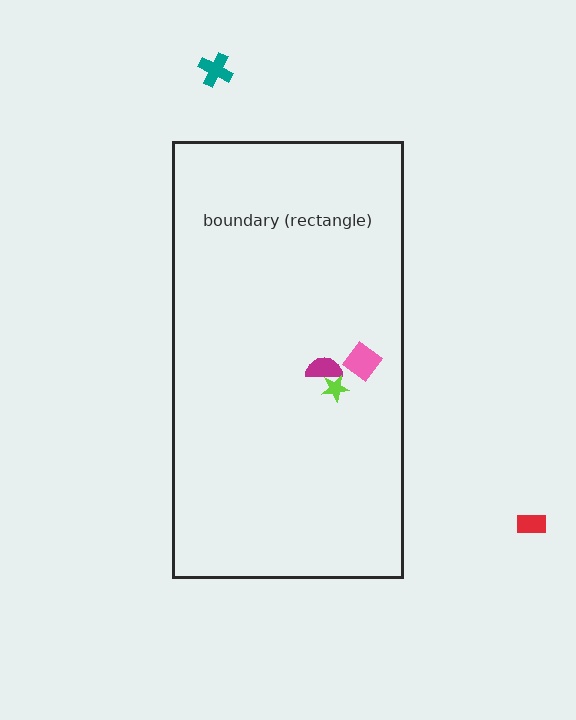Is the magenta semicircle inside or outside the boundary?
Inside.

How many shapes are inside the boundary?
3 inside, 2 outside.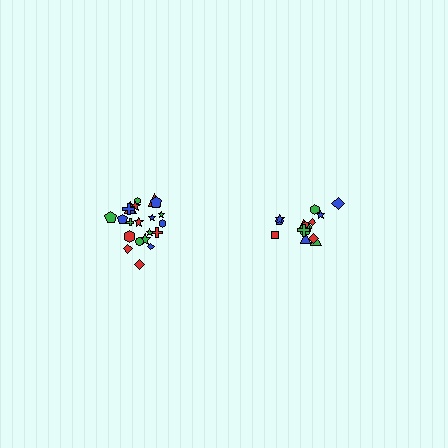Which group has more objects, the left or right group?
The left group.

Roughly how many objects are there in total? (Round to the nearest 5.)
Roughly 35 objects in total.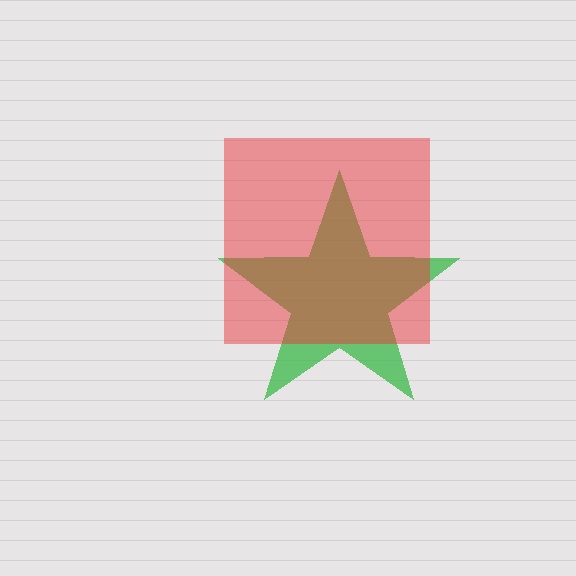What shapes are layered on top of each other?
The layered shapes are: a green star, a red square.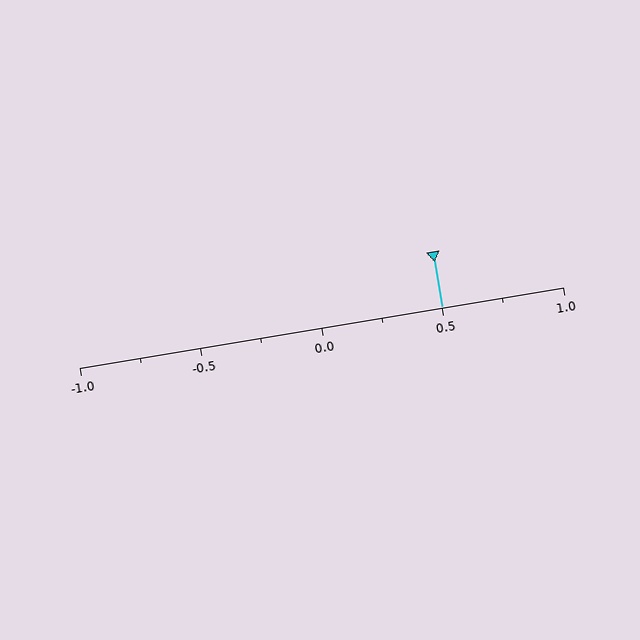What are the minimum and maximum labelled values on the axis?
The axis runs from -1.0 to 1.0.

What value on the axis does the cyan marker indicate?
The marker indicates approximately 0.5.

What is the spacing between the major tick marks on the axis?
The major ticks are spaced 0.5 apart.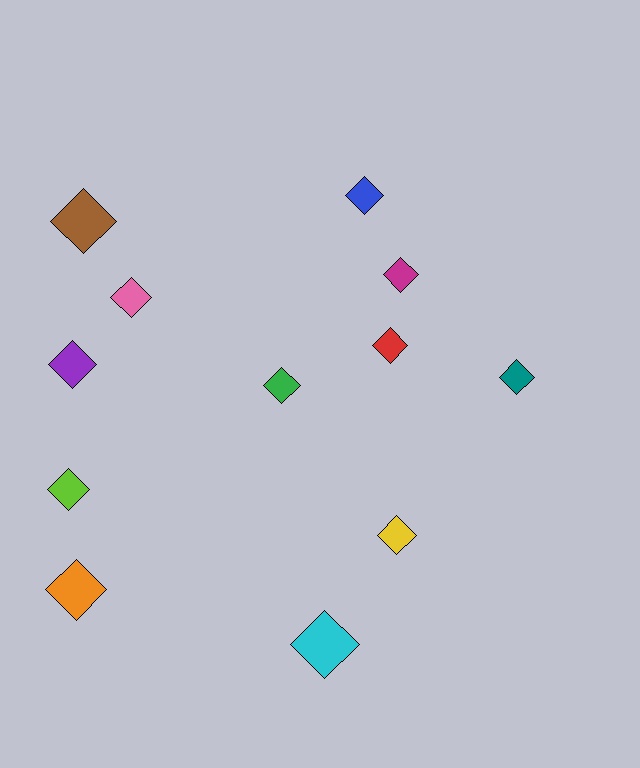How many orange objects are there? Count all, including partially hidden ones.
There is 1 orange object.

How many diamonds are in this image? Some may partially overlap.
There are 12 diamonds.